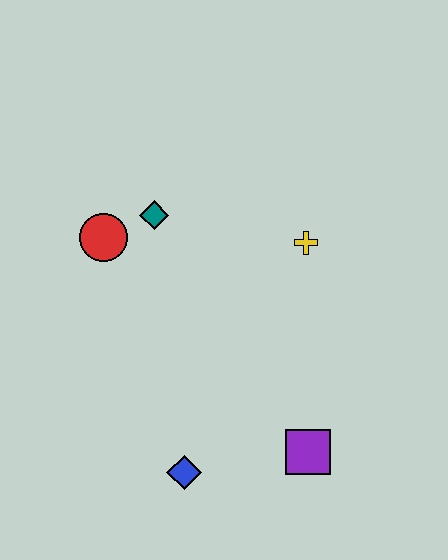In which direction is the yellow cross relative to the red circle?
The yellow cross is to the right of the red circle.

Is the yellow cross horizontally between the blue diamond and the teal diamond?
No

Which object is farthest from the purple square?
The red circle is farthest from the purple square.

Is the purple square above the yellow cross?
No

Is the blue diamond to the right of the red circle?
Yes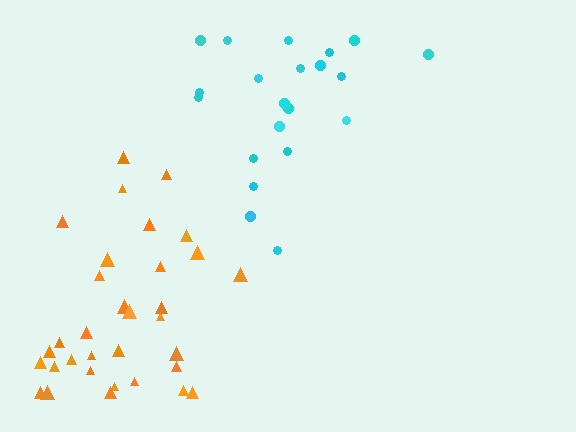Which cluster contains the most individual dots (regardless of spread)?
Orange (33).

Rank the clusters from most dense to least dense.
orange, cyan.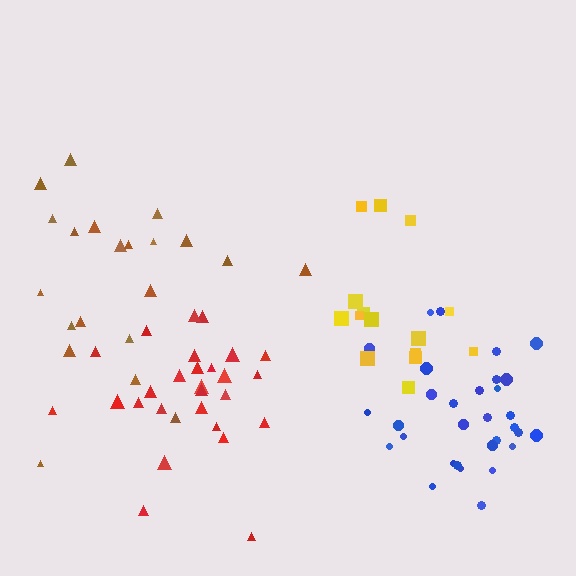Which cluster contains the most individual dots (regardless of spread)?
Blue (32).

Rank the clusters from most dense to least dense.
blue, red, yellow, brown.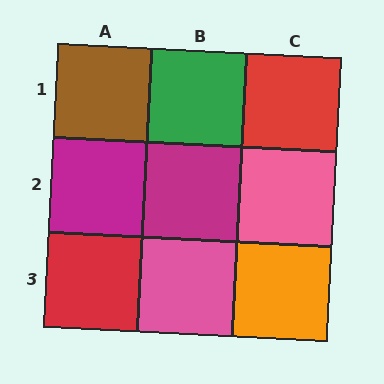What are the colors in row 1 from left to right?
Brown, green, red.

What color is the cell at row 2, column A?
Magenta.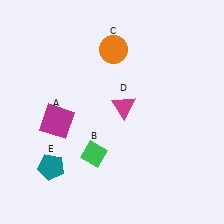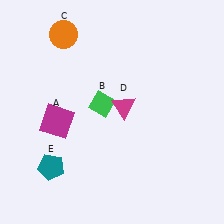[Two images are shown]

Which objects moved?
The objects that moved are: the green diamond (B), the orange circle (C).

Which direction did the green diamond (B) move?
The green diamond (B) moved up.